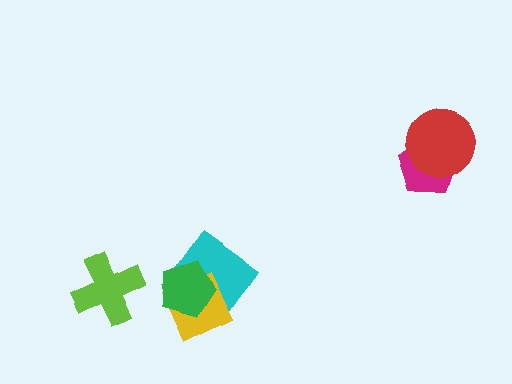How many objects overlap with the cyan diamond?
2 objects overlap with the cyan diamond.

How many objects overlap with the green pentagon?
2 objects overlap with the green pentagon.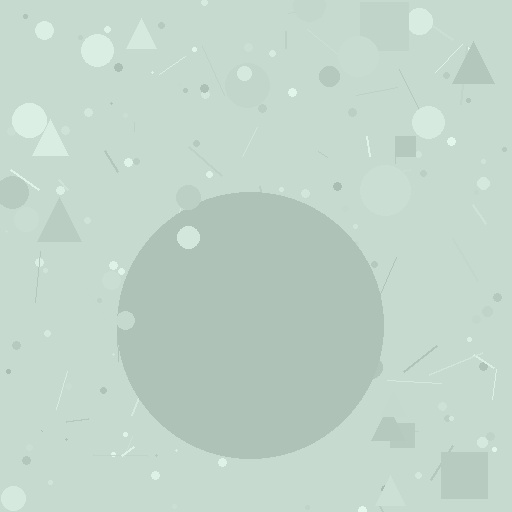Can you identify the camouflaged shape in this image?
The camouflaged shape is a circle.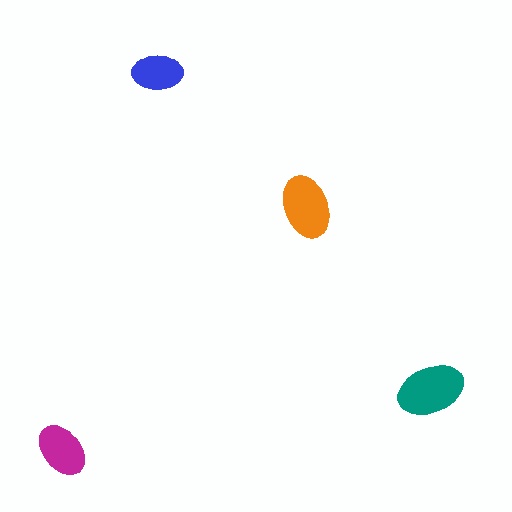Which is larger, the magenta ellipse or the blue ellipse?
The magenta one.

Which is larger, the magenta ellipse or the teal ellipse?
The teal one.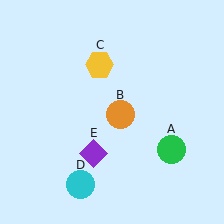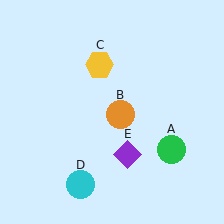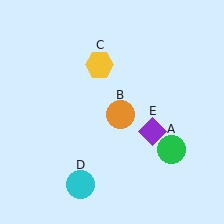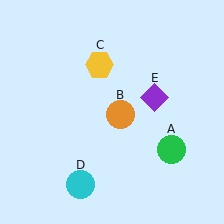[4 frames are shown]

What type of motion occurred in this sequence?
The purple diamond (object E) rotated counterclockwise around the center of the scene.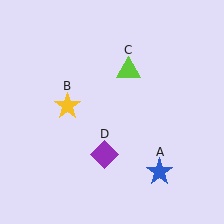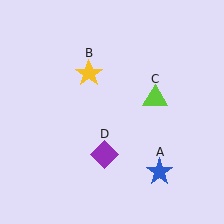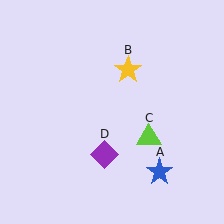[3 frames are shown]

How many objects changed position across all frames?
2 objects changed position: yellow star (object B), lime triangle (object C).